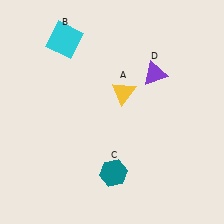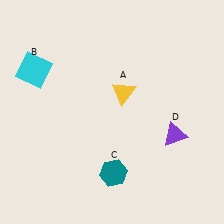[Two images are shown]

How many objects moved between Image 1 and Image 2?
2 objects moved between the two images.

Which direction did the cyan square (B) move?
The cyan square (B) moved left.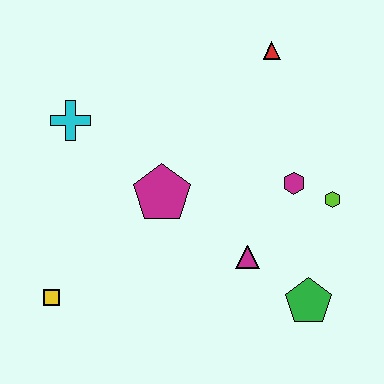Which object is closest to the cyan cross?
The magenta pentagon is closest to the cyan cross.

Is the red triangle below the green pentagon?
No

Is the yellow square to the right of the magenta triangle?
No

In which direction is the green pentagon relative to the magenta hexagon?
The green pentagon is below the magenta hexagon.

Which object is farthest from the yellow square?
The red triangle is farthest from the yellow square.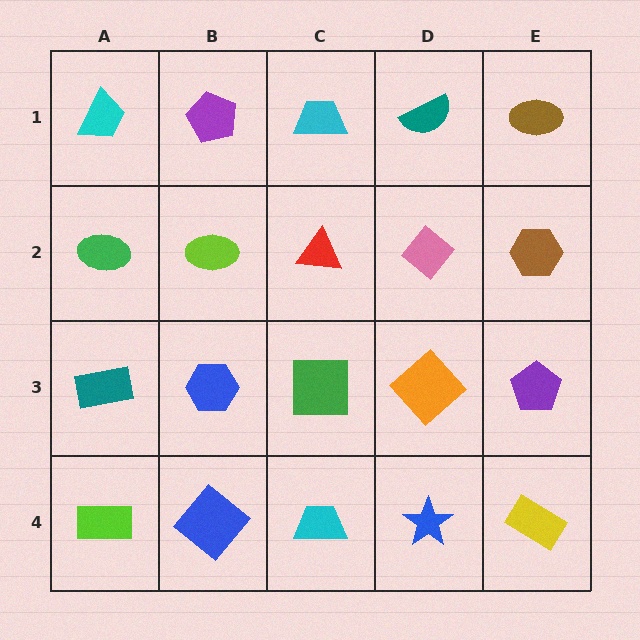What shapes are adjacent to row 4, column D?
An orange diamond (row 3, column D), a cyan trapezoid (row 4, column C), a yellow rectangle (row 4, column E).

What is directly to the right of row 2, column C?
A pink diamond.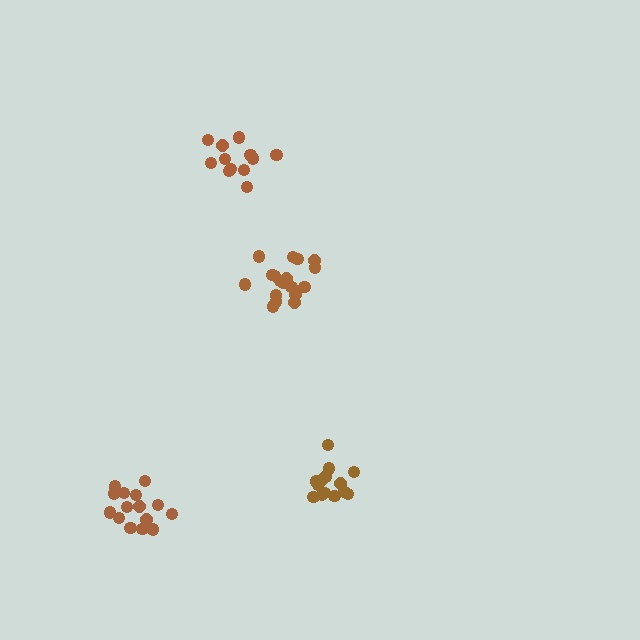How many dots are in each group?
Group 1: 18 dots, Group 2: 14 dots, Group 3: 12 dots, Group 4: 15 dots (59 total).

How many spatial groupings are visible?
There are 4 spatial groupings.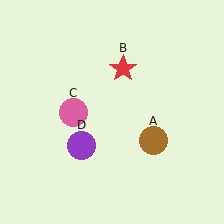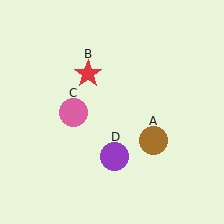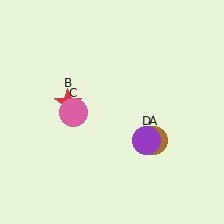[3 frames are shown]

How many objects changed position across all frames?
2 objects changed position: red star (object B), purple circle (object D).